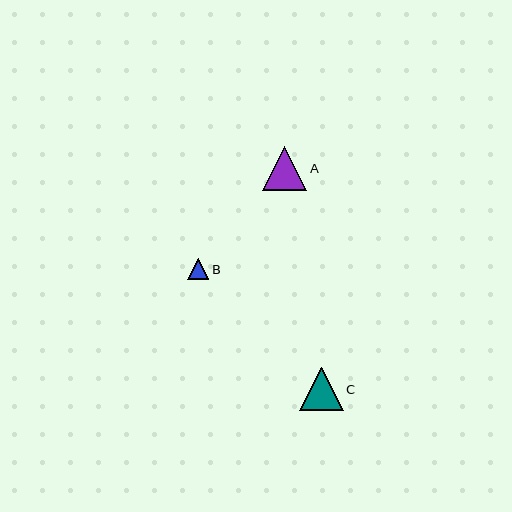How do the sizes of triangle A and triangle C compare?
Triangle A and triangle C are approximately the same size.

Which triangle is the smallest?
Triangle B is the smallest with a size of approximately 21 pixels.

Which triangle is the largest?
Triangle A is the largest with a size of approximately 44 pixels.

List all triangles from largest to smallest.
From largest to smallest: A, C, B.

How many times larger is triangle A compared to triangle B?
Triangle A is approximately 2.1 times the size of triangle B.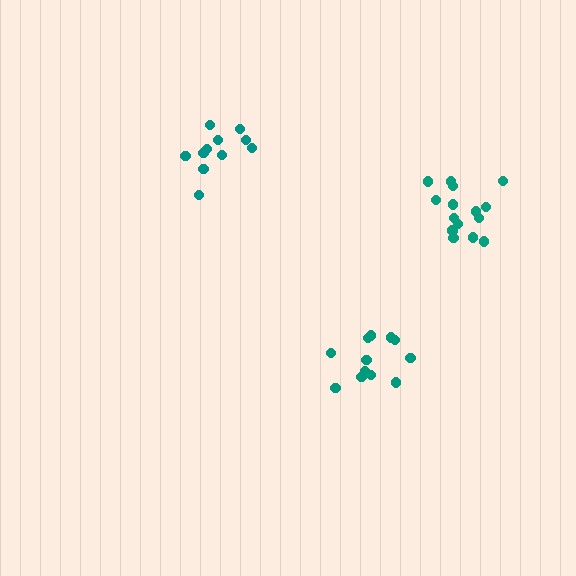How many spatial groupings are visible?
There are 3 spatial groupings.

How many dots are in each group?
Group 1: 15 dots, Group 2: 12 dots, Group 3: 11 dots (38 total).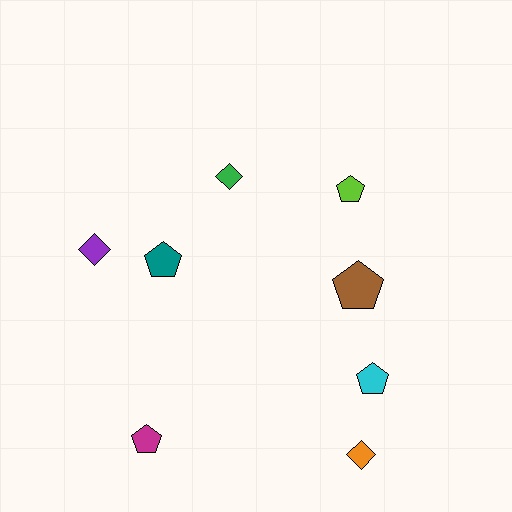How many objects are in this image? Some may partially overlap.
There are 8 objects.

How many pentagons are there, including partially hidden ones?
There are 5 pentagons.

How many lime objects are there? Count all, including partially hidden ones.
There is 1 lime object.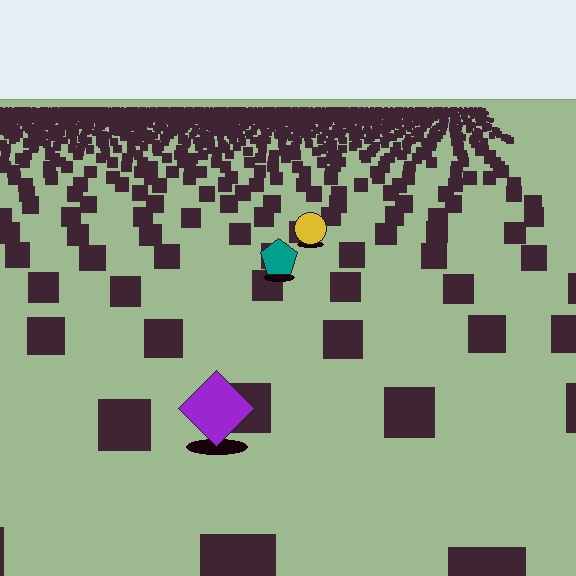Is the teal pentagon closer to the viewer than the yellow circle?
Yes. The teal pentagon is closer — you can tell from the texture gradient: the ground texture is coarser near it.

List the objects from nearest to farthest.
From nearest to farthest: the purple diamond, the teal pentagon, the yellow circle.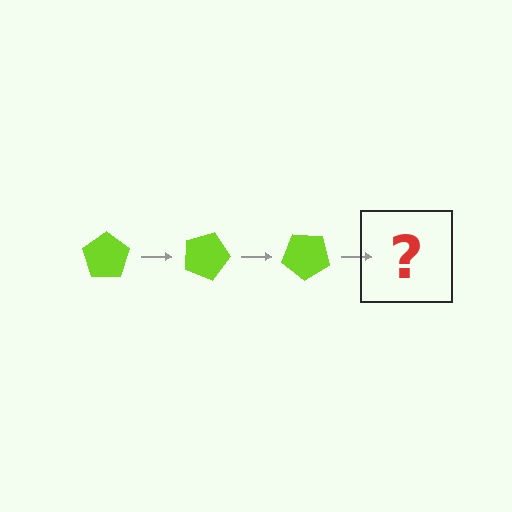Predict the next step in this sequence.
The next step is a lime pentagon rotated 60 degrees.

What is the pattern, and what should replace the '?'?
The pattern is that the pentagon rotates 20 degrees each step. The '?' should be a lime pentagon rotated 60 degrees.